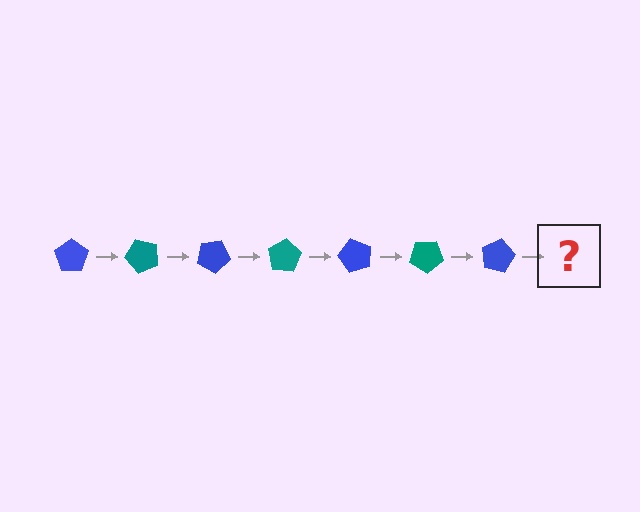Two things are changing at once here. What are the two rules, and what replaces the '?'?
The two rules are that it rotates 50 degrees each step and the color cycles through blue and teal. The '?' should be a teal pentagon, rotated 350 degrees from the start.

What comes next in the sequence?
The next element should be a teal pentagon, rotated 350 degrees from the start.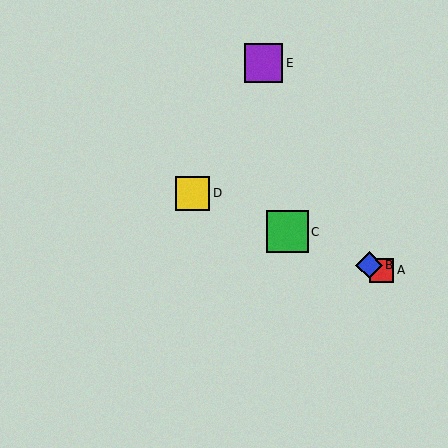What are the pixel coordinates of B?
Object B is at (369, 265).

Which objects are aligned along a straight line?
Objects A, B, C, D are aligned along a straight line.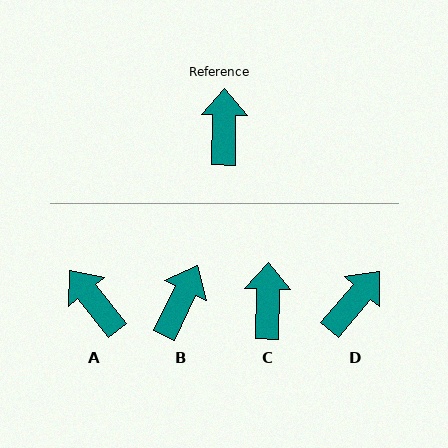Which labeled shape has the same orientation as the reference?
C.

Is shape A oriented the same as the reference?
No, it is off by about 40 degrees.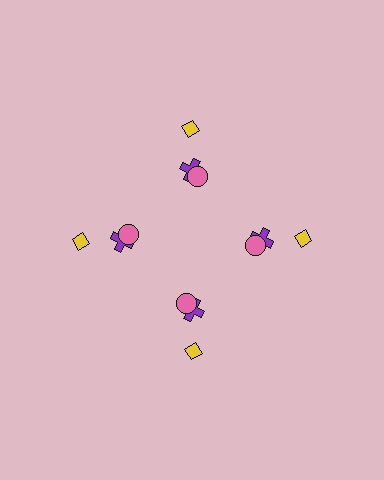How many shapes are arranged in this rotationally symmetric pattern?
There are 12 shapes, arranged in 4 groups of 3.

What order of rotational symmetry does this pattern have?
This pattern has 4-fold rotational symmetry.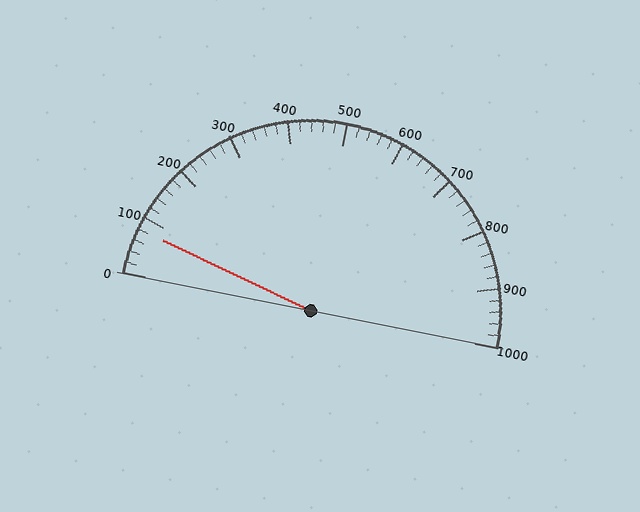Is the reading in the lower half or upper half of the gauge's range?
The reading is in the lower half of the range (0 to 1000).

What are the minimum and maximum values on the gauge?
The gauge ranges from 0 to 1000.